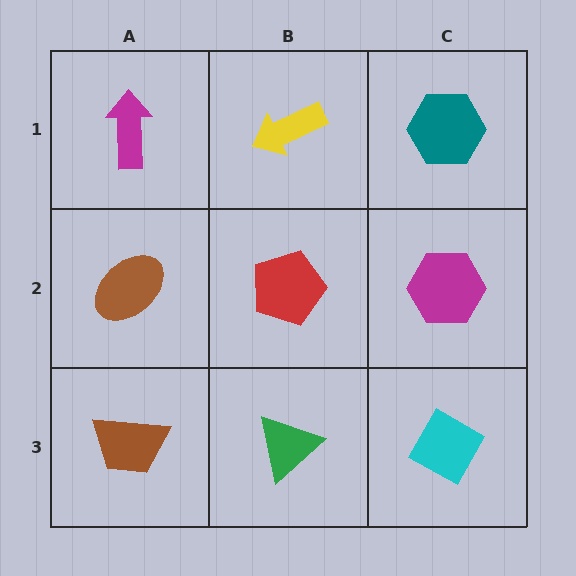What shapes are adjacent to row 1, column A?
A brown ellipse (row 2, column A), a yellow arrow (row 1, column B).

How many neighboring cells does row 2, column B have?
4.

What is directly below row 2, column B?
A green triangle.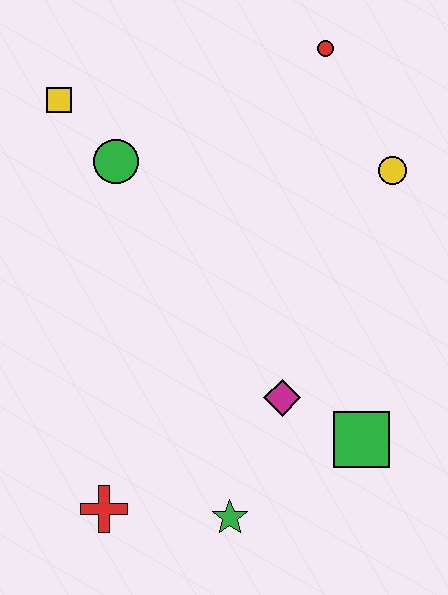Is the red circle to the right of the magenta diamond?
Yes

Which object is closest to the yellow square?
The green circle is closest to the yellow square.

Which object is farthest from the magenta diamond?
The yellow square is farthest from the magenta diamond.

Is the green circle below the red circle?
Yes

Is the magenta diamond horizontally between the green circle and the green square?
Yes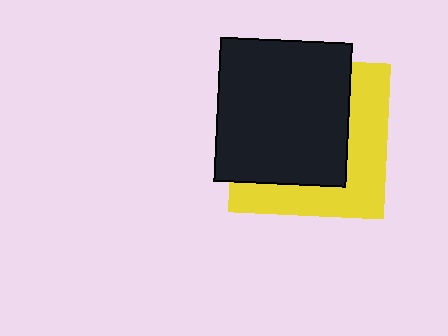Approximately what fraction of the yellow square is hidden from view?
Roughly 61% of the yellow square is hidden behind the black rectangle.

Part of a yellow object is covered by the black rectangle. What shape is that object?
It is a square.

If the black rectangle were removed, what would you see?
You would see the complete yellow square.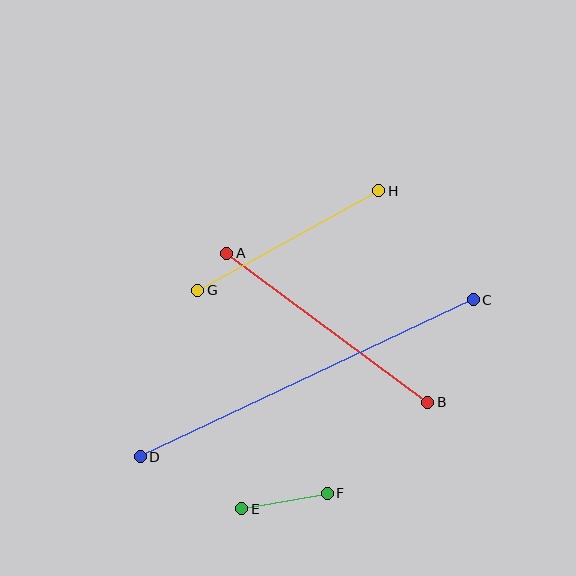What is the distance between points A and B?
The distance is approximately 251 pixels.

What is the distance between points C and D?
The distance is approximately 368 pixels.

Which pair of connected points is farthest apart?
Points C and D are farthest apart.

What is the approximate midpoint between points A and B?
The midpoint is at approximately (327, 328) pixels.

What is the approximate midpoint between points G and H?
The midpoint is at approximately (288, 240) pixels.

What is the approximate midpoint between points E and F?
The midpoint is at approximately (285, 501) pixels.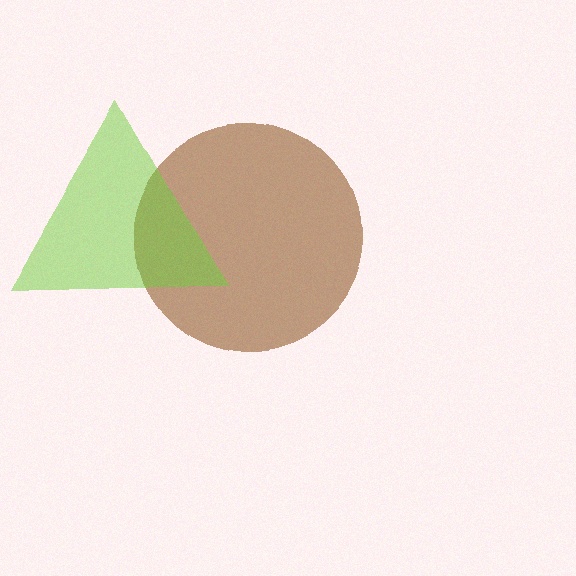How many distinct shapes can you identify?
There are 2 distinct shapes: a brown circle, a lime triangle.